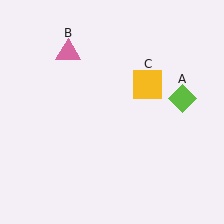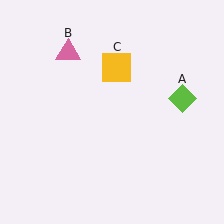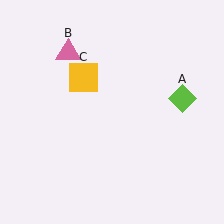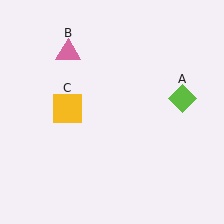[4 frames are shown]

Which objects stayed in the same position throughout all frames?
Lime diamond (object A) and pink triangle (object B) remained stationary.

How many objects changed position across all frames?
1 object changed position: yellow square (object C).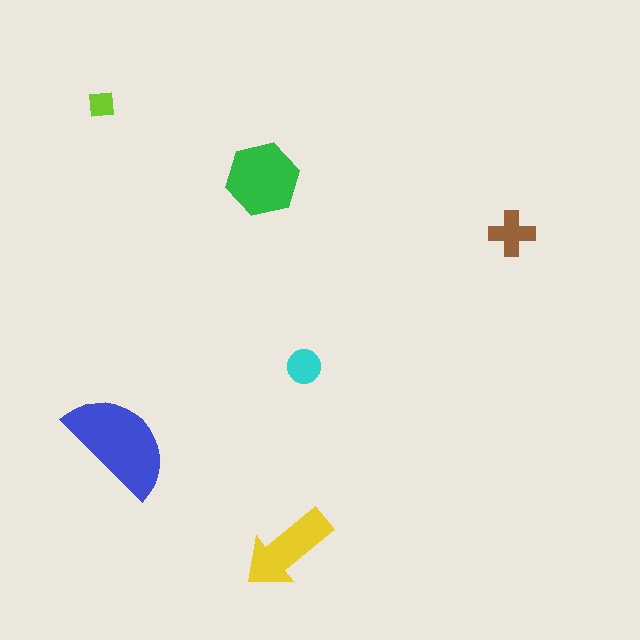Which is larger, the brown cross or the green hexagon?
The green hexagon.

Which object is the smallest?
The lime square.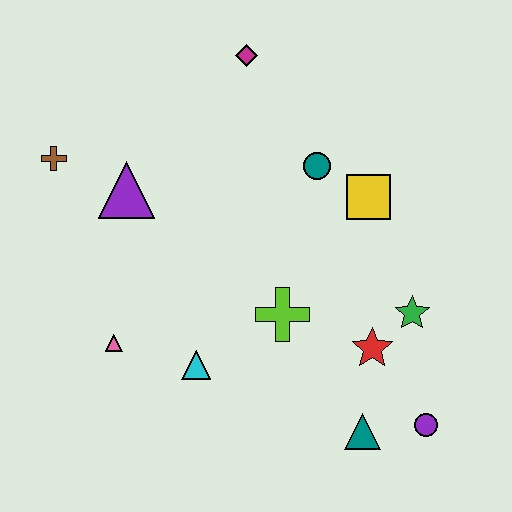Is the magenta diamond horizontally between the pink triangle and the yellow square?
Yes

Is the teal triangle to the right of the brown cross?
Yes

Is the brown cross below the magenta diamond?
Yes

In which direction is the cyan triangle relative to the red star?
The cyan triangle is to the left of the red star.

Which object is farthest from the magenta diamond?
The purple circle is farthest from the magenta diamond.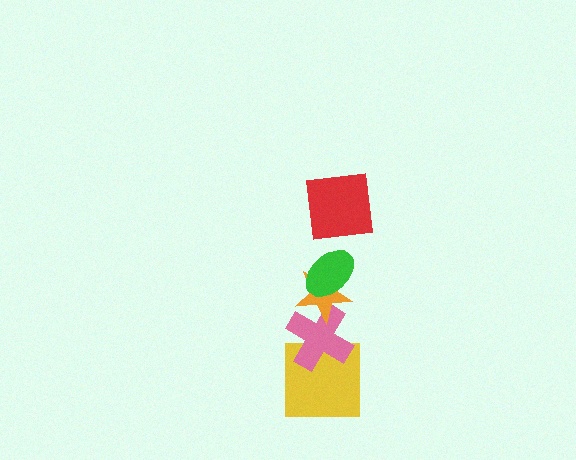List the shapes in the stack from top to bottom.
From top to bottom: the red square, the green ellipse, the orange star, the pink cross, the yellow square.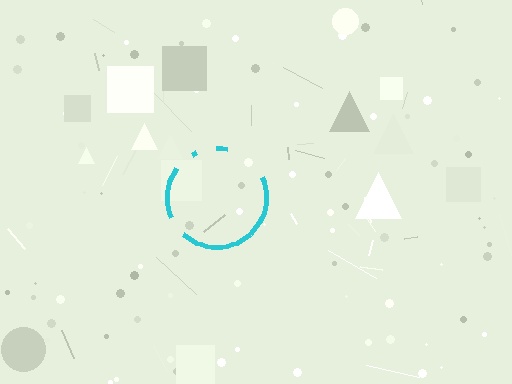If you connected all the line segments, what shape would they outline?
They would outline a circle.